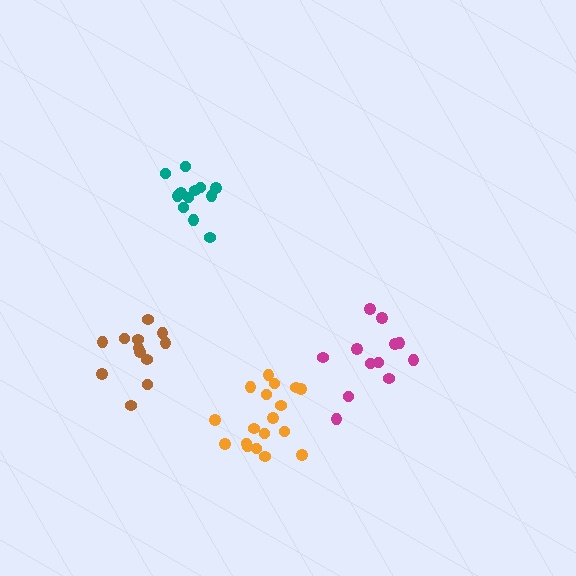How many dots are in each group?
Group 1: 18 dots, Group 2: 12 dots, Group 3: 12 dots, Group 4: 12 dots (54 total).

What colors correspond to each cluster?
The clusters are colored: orange, teal, brown, magenta.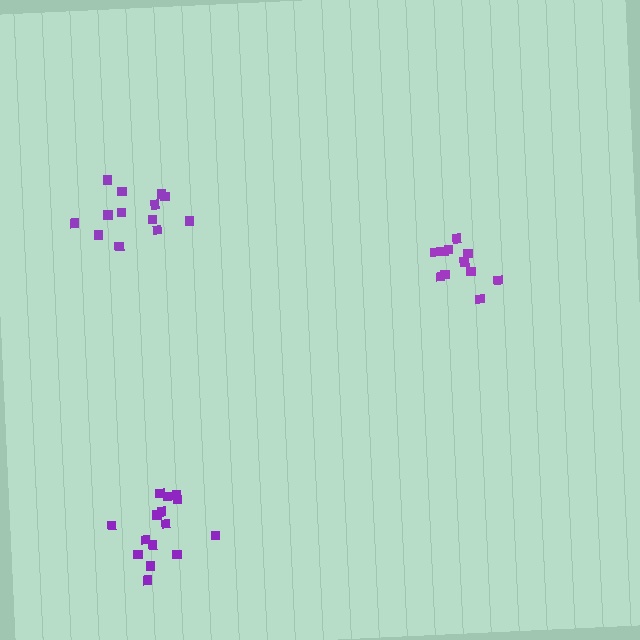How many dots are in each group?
Group 1: 15 dots, Group 2: 11 dots, Group 3: 13 dots (39 total).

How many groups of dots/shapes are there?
There are 3 groups.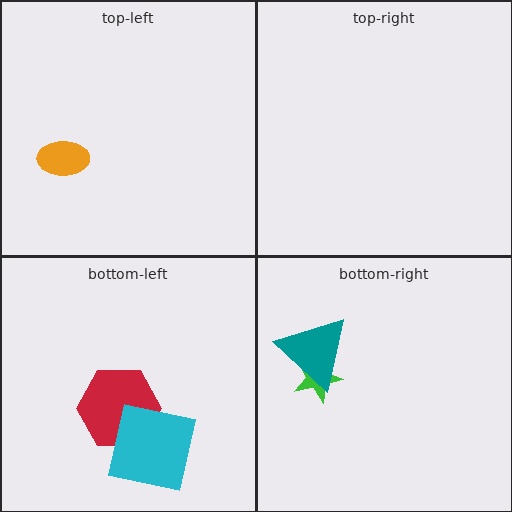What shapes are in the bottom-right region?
The green star, the teal triangle.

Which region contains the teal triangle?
The bottom-right region.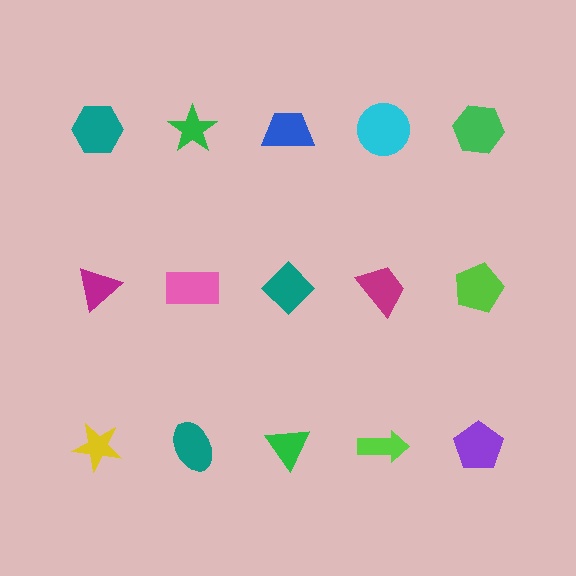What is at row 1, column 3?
A blue trapezoid.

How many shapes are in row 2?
5 shapes.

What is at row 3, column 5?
A purple pentagon.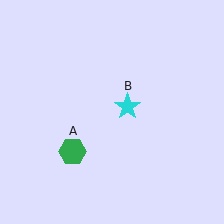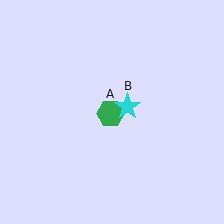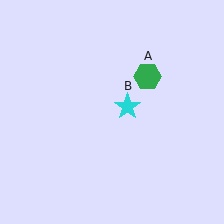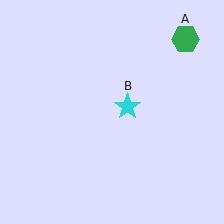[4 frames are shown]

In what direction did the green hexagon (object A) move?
The green hexagon (object A) moved up and to the right.